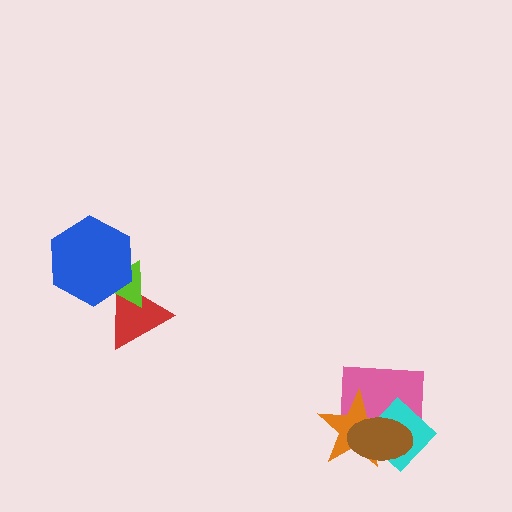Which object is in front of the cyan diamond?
The brown ellipse is in front of the cyan diamond.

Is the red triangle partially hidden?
Yes, it is partially covered by another shape.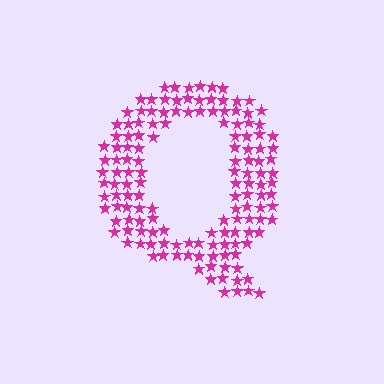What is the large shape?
The large shape is the letter Q.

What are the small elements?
The small elements are stars.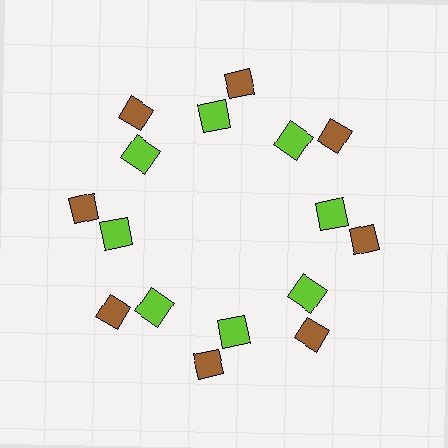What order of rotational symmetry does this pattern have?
This pattern has 8-fold rotational symmetry.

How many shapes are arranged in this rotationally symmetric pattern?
There are 16 shapes, arranged in 8 groups of 2.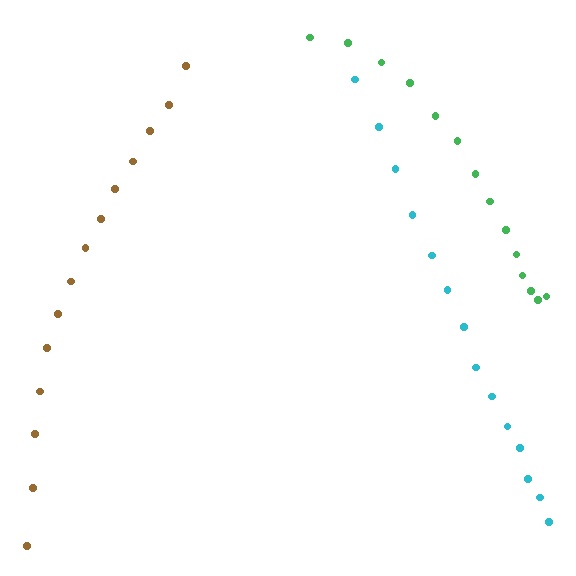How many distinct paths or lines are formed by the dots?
There are 3 distinct paths.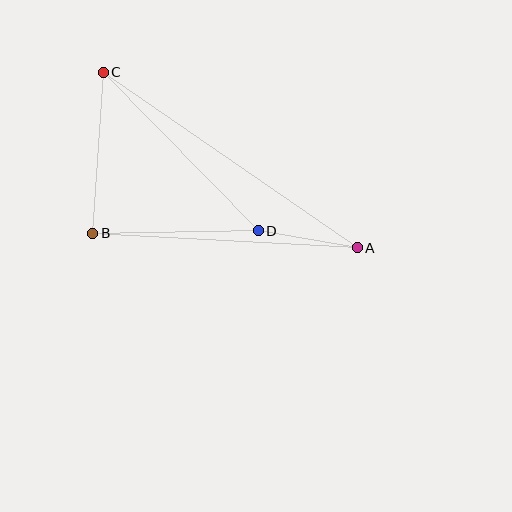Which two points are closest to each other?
Points A and D are closest to each other.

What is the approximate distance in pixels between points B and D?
The distance between B and D is approximately 165 pixels.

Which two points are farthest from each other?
Points A and C are farthest from each other.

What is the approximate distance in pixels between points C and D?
The distance between C and D is approximately 222 pixels.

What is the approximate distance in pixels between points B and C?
The distance between B and C is approximately 162 pixels.